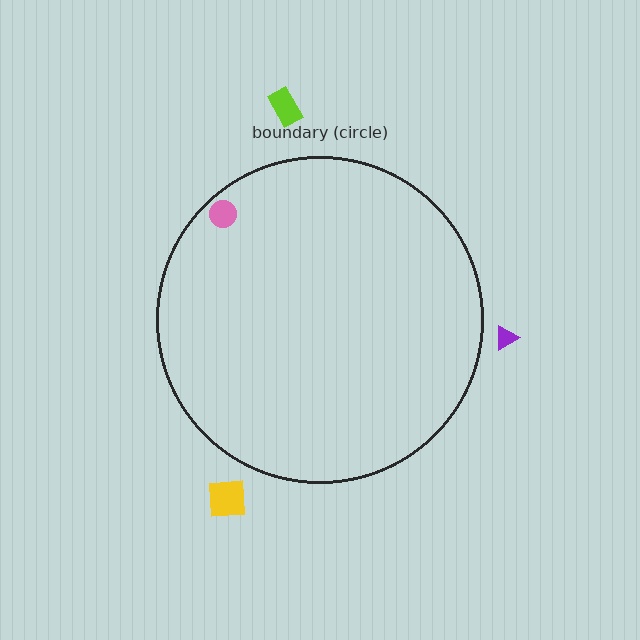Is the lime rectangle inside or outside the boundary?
Outside.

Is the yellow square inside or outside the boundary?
Outside.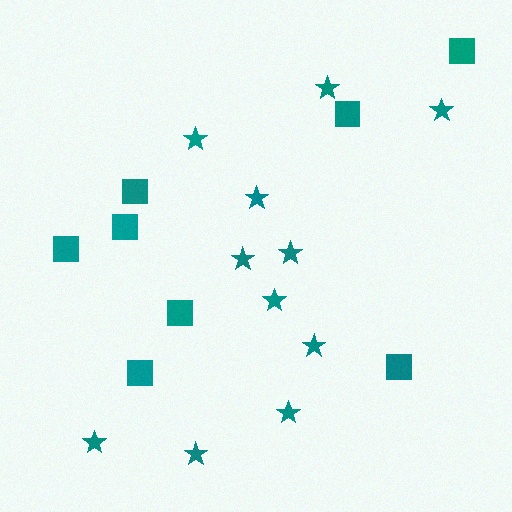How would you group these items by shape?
There are 2 groups: one group of squares (8) and one group of stars (11).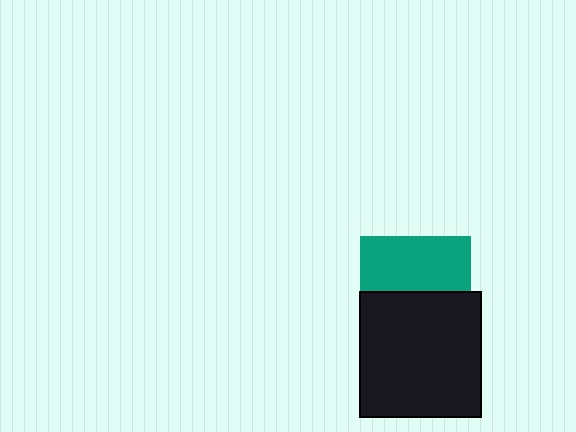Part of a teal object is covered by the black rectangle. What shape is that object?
It is a square.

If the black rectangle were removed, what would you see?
You would see the complete teal square.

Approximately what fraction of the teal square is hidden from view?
Roughly 49% of the teal square is hidden behind the black rectangle.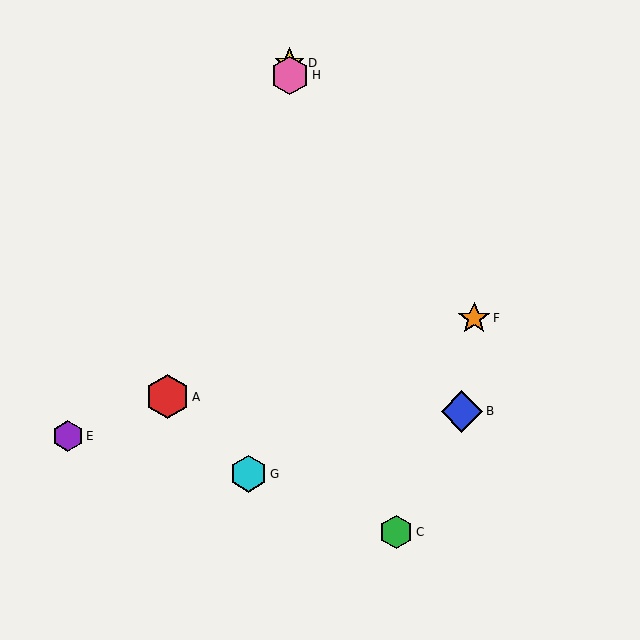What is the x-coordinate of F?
Object F is at x≈474.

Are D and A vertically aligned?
No, D is at x≈290 and A is at x≈167.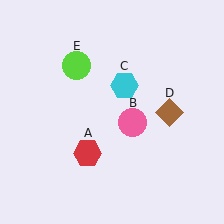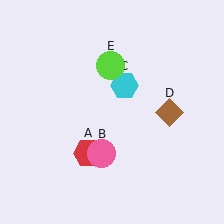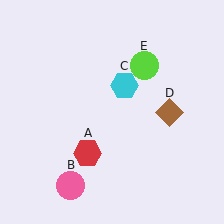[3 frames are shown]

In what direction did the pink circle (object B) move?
The pink circle (object B) moved down and to the left.